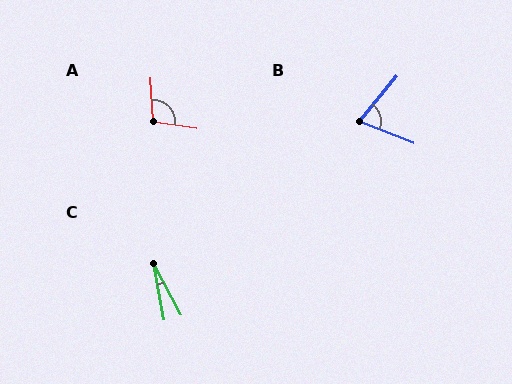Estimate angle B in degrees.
Approximately 73 degrees.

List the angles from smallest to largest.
C (17°), B (73°), A (102°).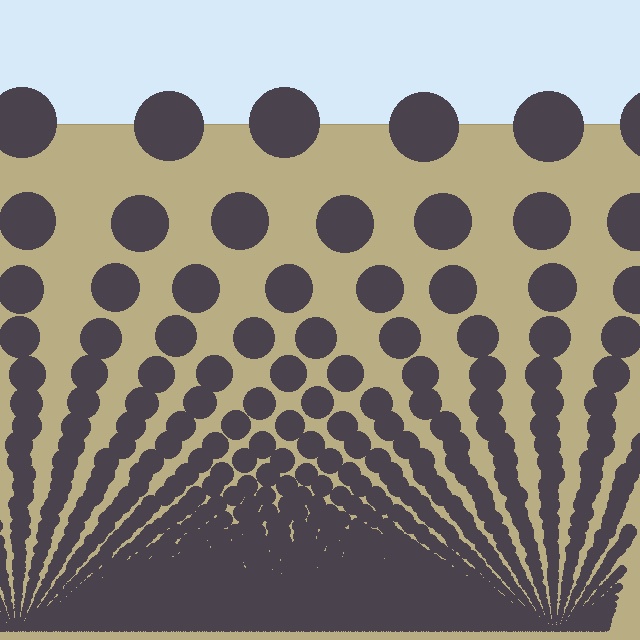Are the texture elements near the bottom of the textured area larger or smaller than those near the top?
Smaller. The gradient is inverted — elements near the bottom are smaller and denser.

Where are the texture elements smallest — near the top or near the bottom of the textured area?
Near the bottom.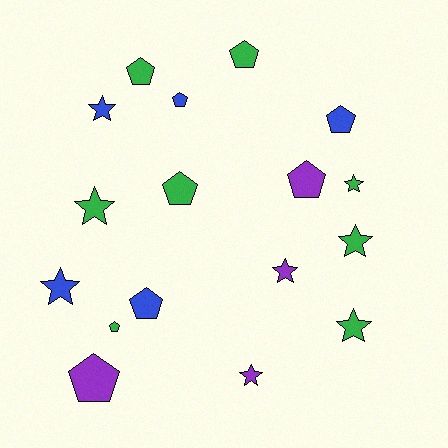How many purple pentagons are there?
There are 2 purple pentagons.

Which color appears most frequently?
Green, with 8 objects.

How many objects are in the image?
There are 17 objects.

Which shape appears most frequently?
Pentagon, with 9 objects.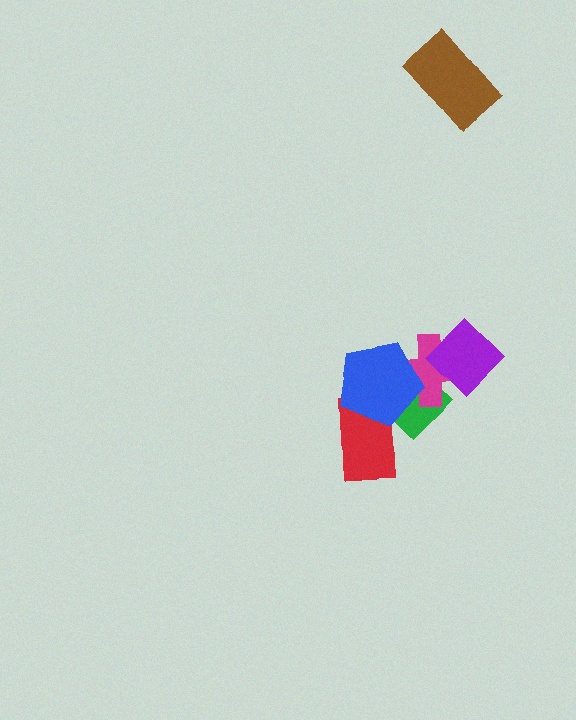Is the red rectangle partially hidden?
Yes, it is partially covered by another shape.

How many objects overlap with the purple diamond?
2 objects overlap with the purple diamond.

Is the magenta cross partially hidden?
Yes, it is partially covered by another shape.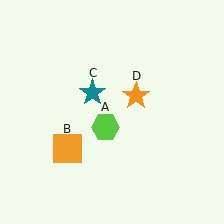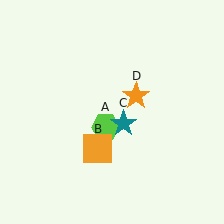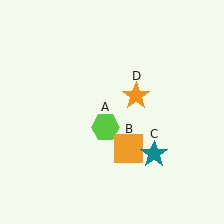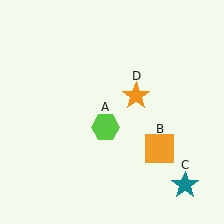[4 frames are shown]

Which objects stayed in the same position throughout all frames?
Lime hexagon (object A) and orange star (object D) remained stationary.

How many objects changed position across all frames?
2 objects changed position: orange square (object B), teal star (object C).